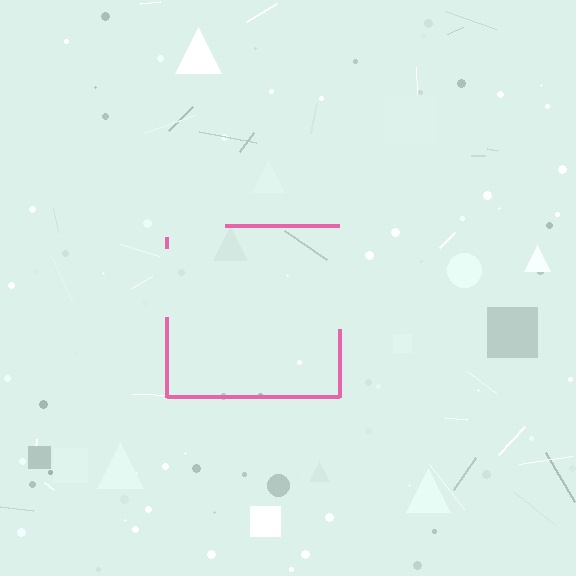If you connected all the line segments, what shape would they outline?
They would outline a square.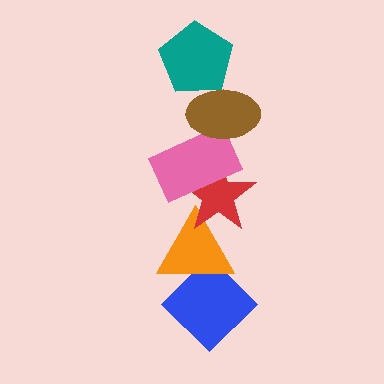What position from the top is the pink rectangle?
The pink rectangle is 3rd from the top.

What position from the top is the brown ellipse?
The brown ellipse is 2nd from the top.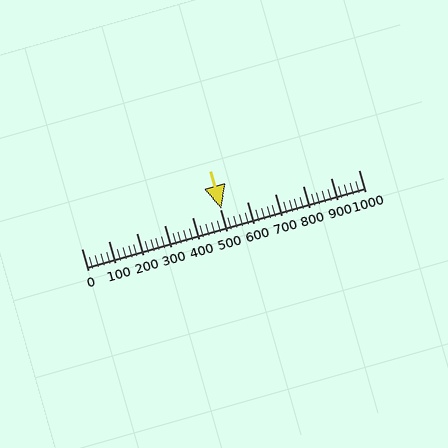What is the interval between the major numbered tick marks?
The major tick marks are spaced 100 units apart.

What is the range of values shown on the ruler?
The ruler shows values from 0 to 1000.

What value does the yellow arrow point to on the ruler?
The yellow arrow points to approximately 504.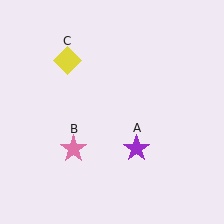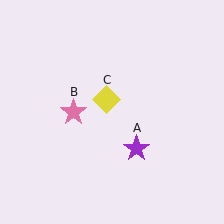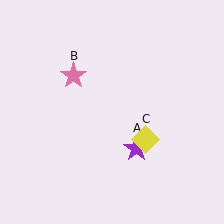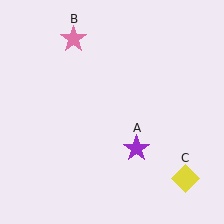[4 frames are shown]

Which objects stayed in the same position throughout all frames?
Purple star (object A) remained stationary.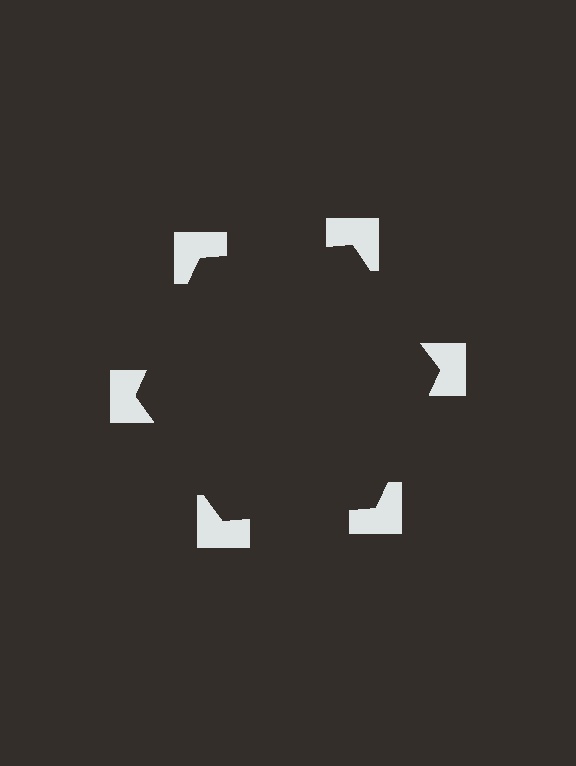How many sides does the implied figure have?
6 sides.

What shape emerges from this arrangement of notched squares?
An illusory hexagon — its edges are inferred from the aligned wedge cuts in the notched squares, not physically drawn.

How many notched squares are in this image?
There are 6 — one at each vertex of the illusory hexagon.